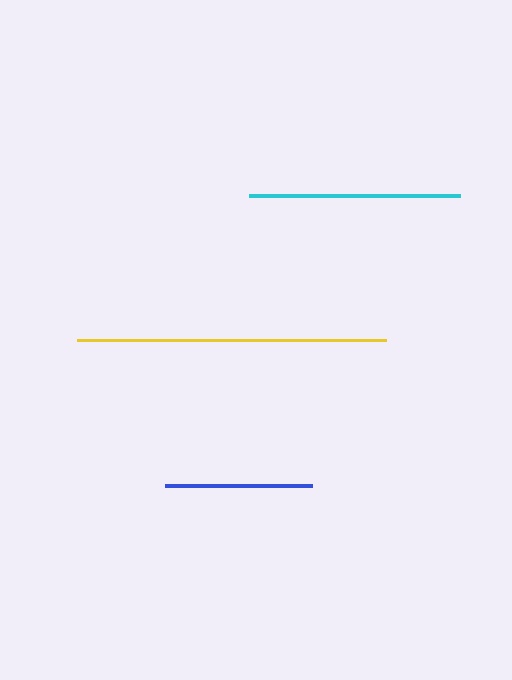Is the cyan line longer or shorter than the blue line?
The cyan line is longer than the blue line.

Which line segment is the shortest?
The blue line is the shortest at approximately 147 pixels.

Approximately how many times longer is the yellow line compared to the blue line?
The yellow line is approximately 2.1 times the length of the blue line.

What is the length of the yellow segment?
The yellow segment is approximately 309 pixels long.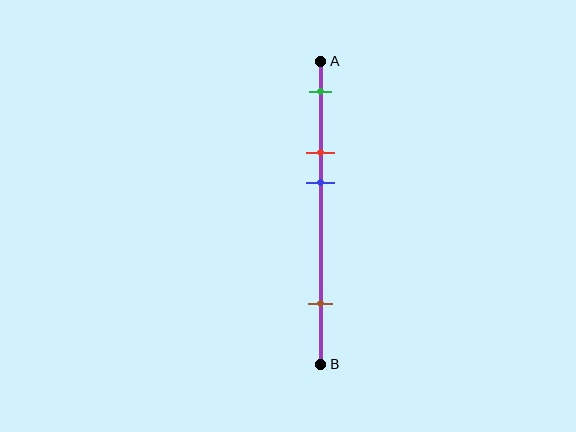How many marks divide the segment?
There are 4 marks dividing the segment.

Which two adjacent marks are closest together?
The red and blue marks are the closest adjacent pair.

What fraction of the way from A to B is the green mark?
The green mark is approximately 10% (0.1) of the way from A to B.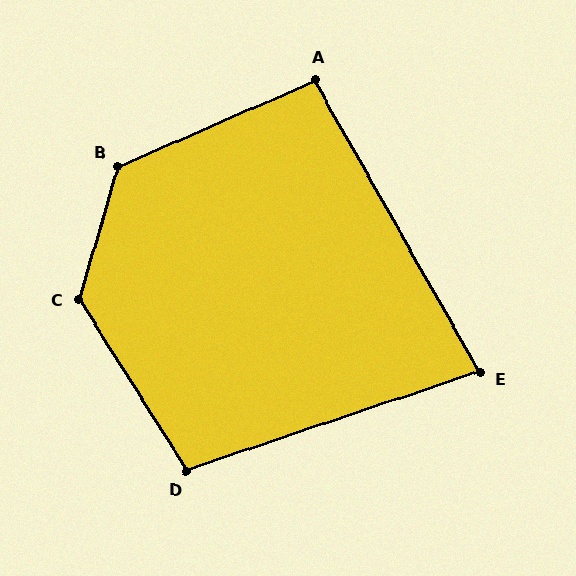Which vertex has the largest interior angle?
C, at approximately 132 degrees.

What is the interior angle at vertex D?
Approximately 103 degrees (obtuse).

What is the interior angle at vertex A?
Approximately 96 degrees (obtuse).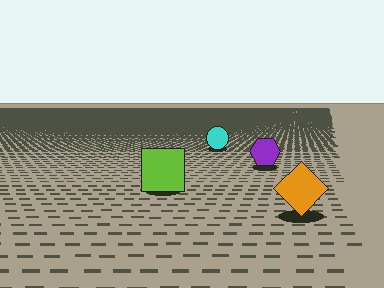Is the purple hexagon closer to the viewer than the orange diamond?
No. The orange diamond is closer — you can tell from the texture gradient: the ground texture is coarser near it.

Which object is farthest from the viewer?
The cyan circle is farthest from the viewer. It appears smaller and the ground texture around it is denser.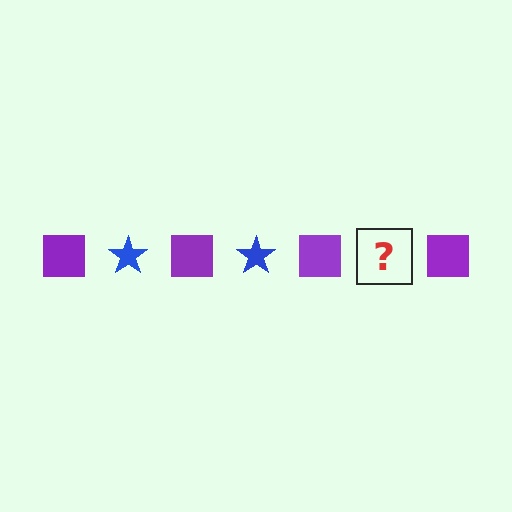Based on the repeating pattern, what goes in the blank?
The blank should be a blue star.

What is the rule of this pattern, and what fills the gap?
The rule is that the pattern alternates between purple square and blue star. The gap should be filled with a blue star.